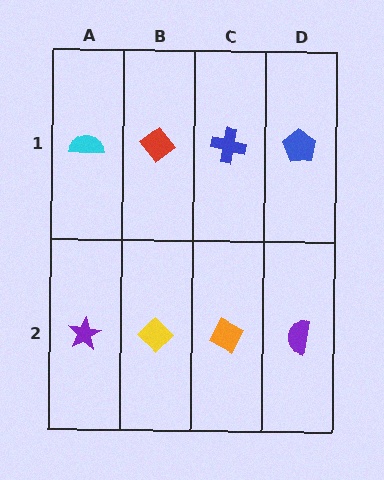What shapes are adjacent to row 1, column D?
A purple semicircle (row 2, column D), a blue cross (row 1, column C).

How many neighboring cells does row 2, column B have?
3.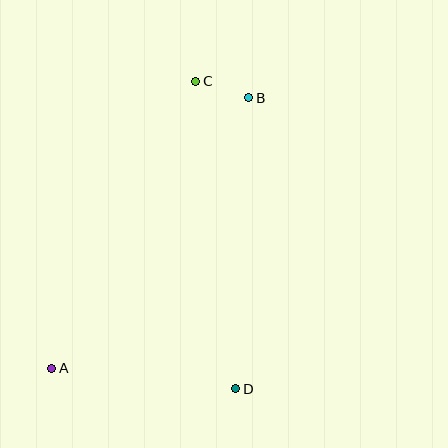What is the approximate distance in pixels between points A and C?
The distance between A and C is approximately 321 pixels.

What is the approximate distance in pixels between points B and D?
The distance between B and D is approximately 291 pixels.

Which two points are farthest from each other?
Points A and B are farthest from each other.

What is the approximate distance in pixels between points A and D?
The distance between A and D is approximately 185 pixels.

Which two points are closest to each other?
Points B and C are closest to each other.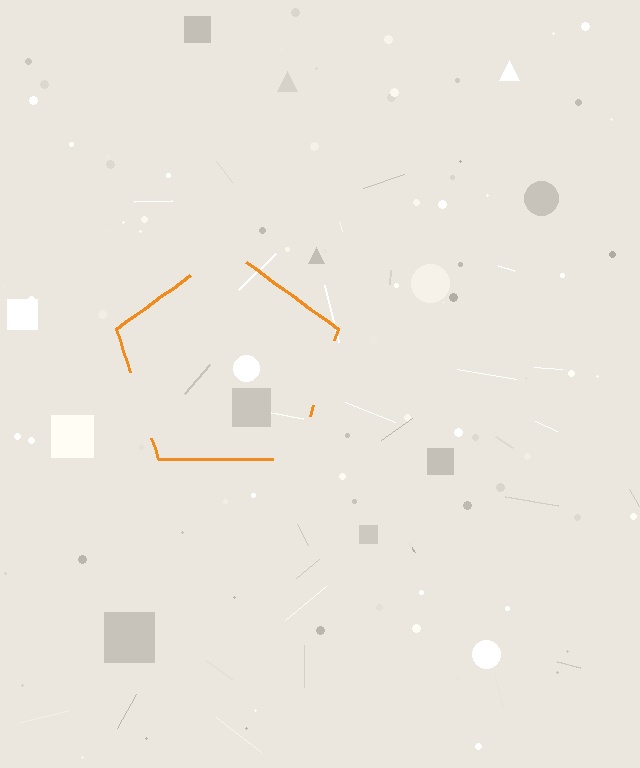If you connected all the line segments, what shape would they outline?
They would outline a pentagon.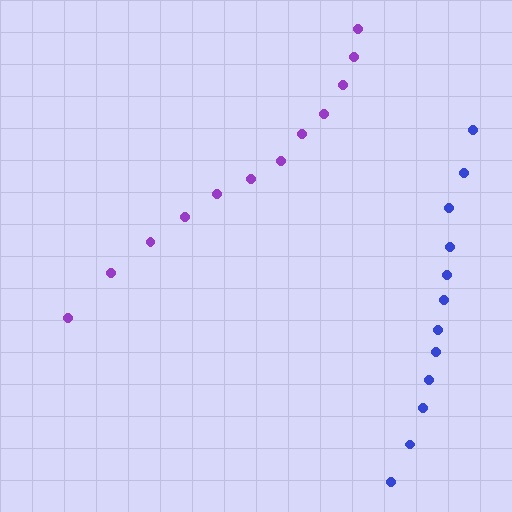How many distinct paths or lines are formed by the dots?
There are 2 distinct paths.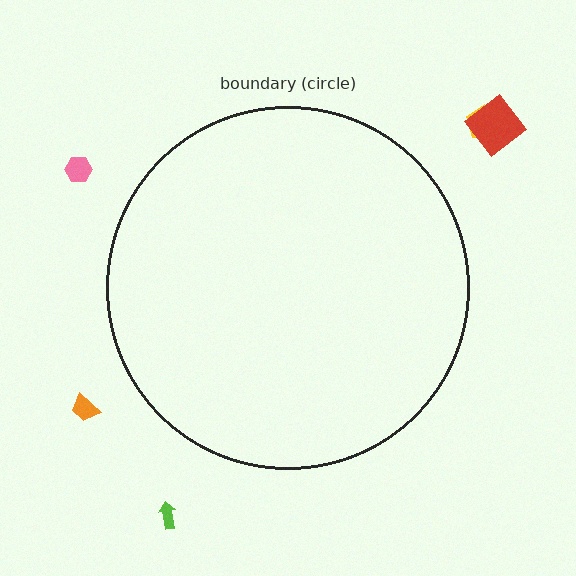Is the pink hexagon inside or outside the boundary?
Outside.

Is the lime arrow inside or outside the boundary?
Outside.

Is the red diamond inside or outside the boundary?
Outside.